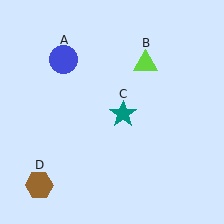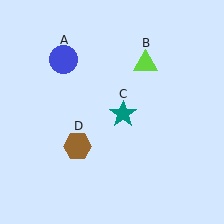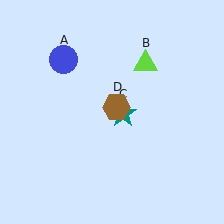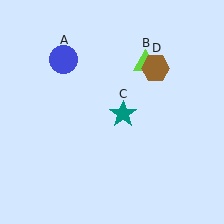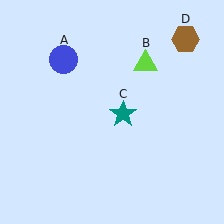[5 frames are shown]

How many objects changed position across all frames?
1 object changed position: brown hexagon (object D).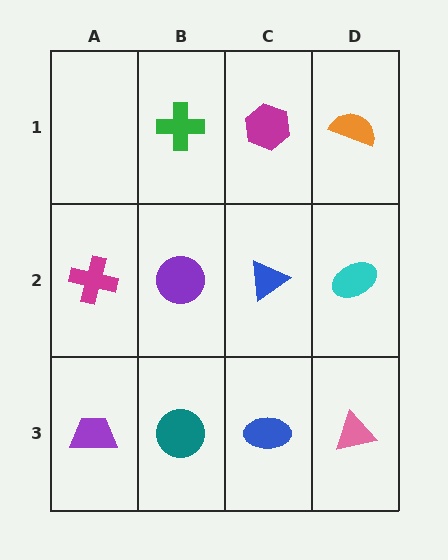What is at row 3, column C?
A blue ellipse.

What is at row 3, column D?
A pink triangle.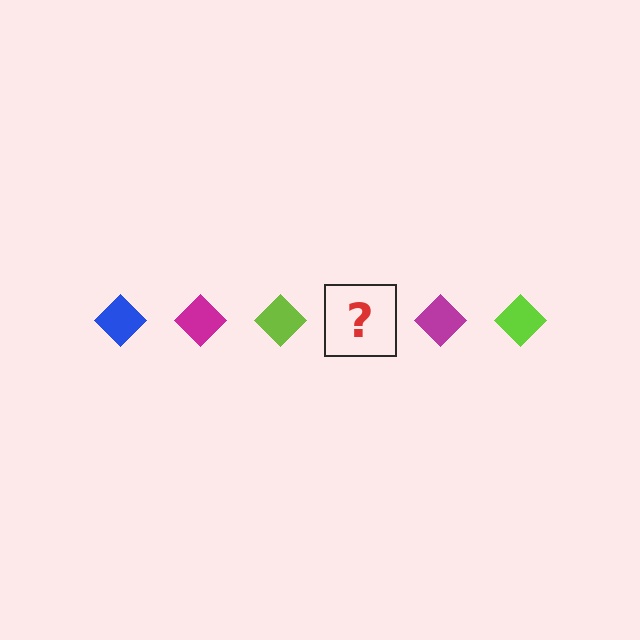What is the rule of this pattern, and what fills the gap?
The rule is that the pattern cycles through blue, magenta, lime diamonds. The gap should be filled with a blue diamond.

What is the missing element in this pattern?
The missing element is a blue diamond.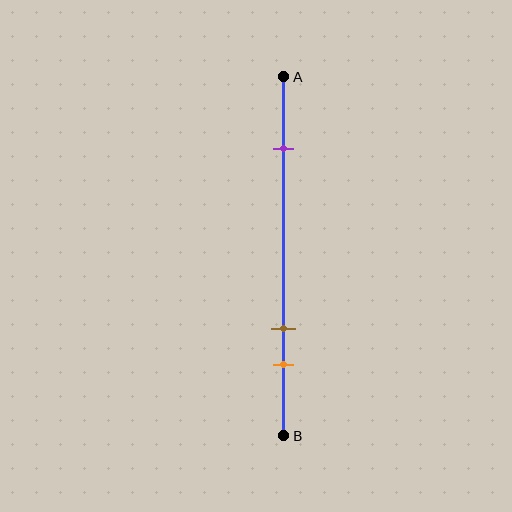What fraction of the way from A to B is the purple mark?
The purple mark is approximately 20% (0.2) of the way from A to B.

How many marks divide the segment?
There are 3 marks dividing the segment.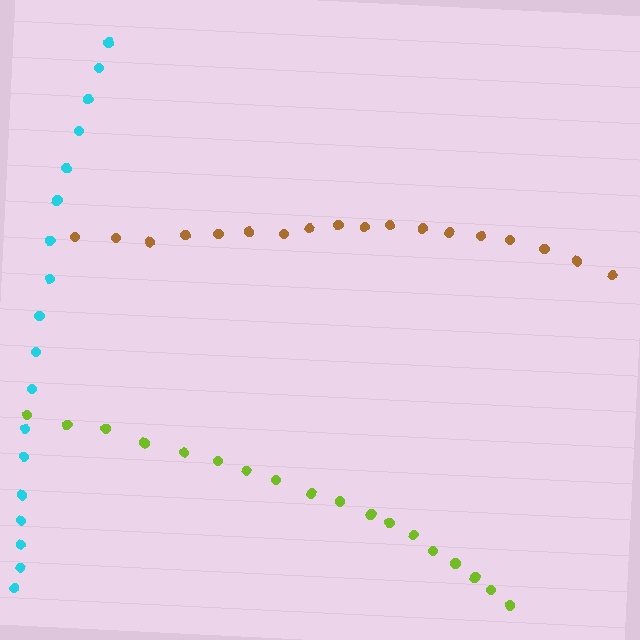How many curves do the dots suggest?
There are 3 distinct paths.